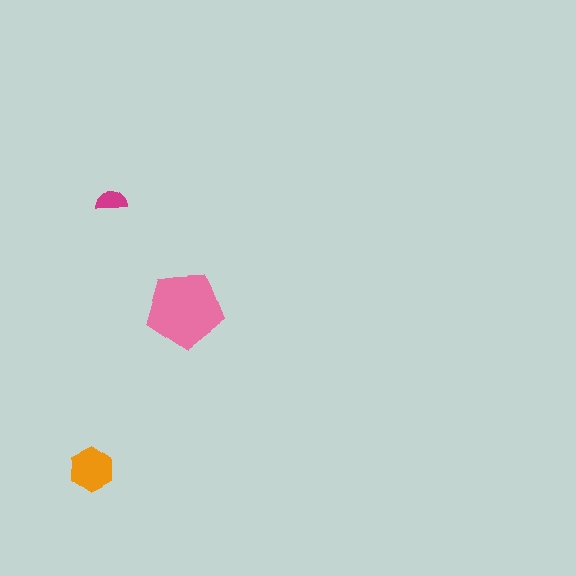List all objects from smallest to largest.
The magenta semicircle, the orange hexagon, the pink pentagon.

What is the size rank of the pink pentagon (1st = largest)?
1st.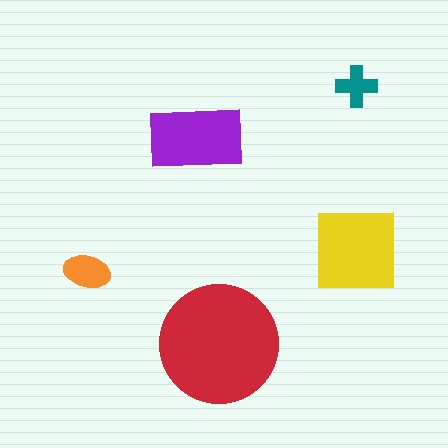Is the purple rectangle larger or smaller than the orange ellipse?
Larger.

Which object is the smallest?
The teal cross.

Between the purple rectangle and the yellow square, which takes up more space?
The yellow square.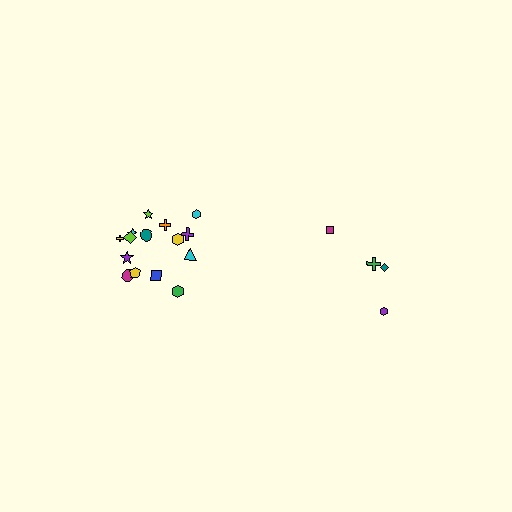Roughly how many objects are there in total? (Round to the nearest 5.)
Roughly 20 objects in total.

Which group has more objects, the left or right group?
The left group.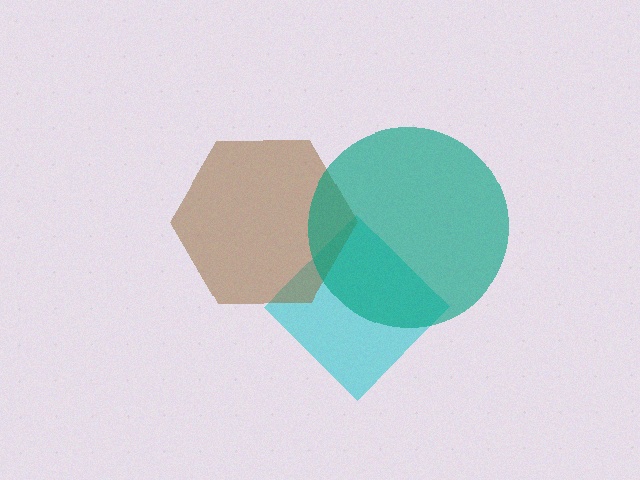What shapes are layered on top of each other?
The layered shapes are: a cyan diamond, a brown hexagon, a teal circle.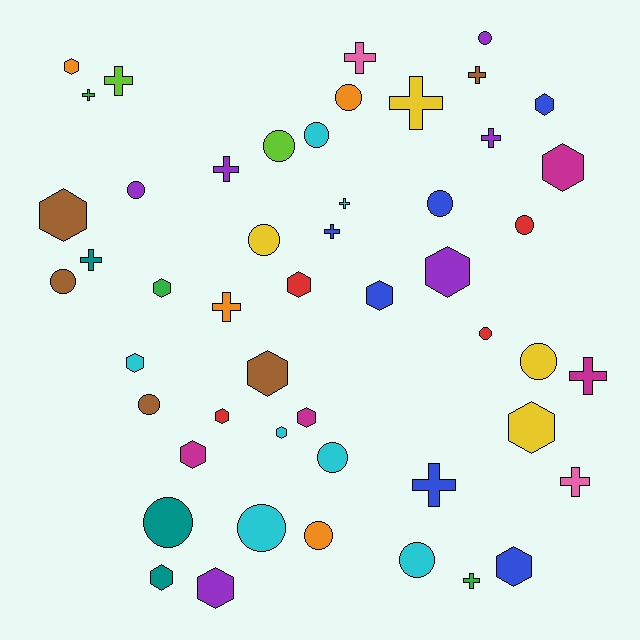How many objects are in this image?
There are 50 objects.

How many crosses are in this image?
There are 15 crosses.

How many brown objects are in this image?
There are 5 brown objects.